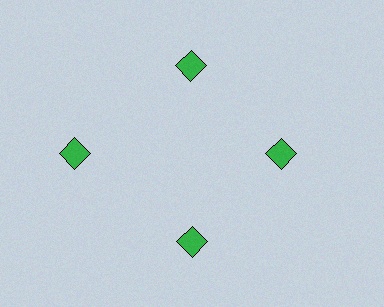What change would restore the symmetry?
The symmetry would be restored by moving it inward, back onto the ring so that all 4 diamonds sit at equal angles and equal distance from the center.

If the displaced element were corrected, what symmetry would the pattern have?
It would have 4-fold rotational symmetry — the pattern would map onto itself every 90 degrees.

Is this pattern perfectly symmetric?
No. The 4 green diamonds are arranged in a ring, but one element near the 9 o'clock position is pushed outward from the center, breaking the 4-fold rotational symmetry.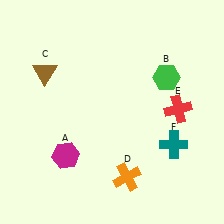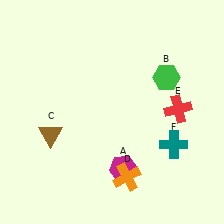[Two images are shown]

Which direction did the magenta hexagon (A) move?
The magenta hexagon (A) moved right.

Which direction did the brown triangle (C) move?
The brown triangle (C) moved down.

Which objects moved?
The objects that moved are: the magenta hexagon (A), the brown triangle (C).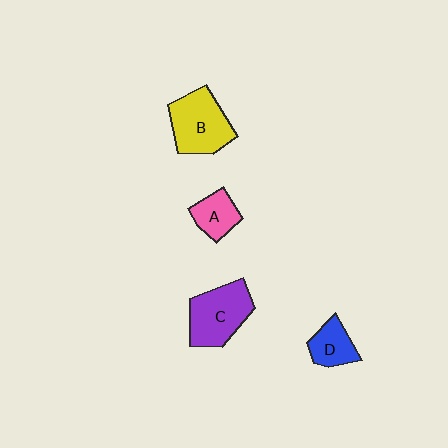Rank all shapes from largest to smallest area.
From largest to smallest: B (yellow), C (purple), D (blue), A (pink).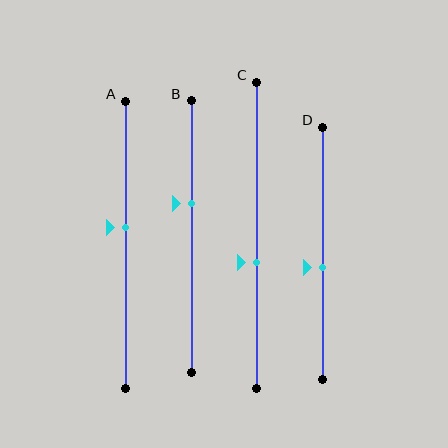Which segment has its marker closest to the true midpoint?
Segment D has its marker closest to the true midpoint.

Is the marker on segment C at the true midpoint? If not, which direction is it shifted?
No, the marker on segment C is shifted downward by about 9% of the segment length.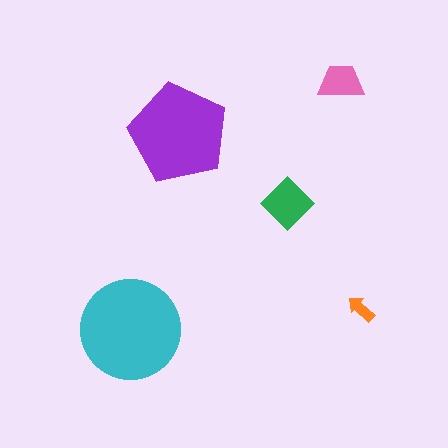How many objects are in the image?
There are 5 objects in the image.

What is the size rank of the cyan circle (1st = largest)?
1st.